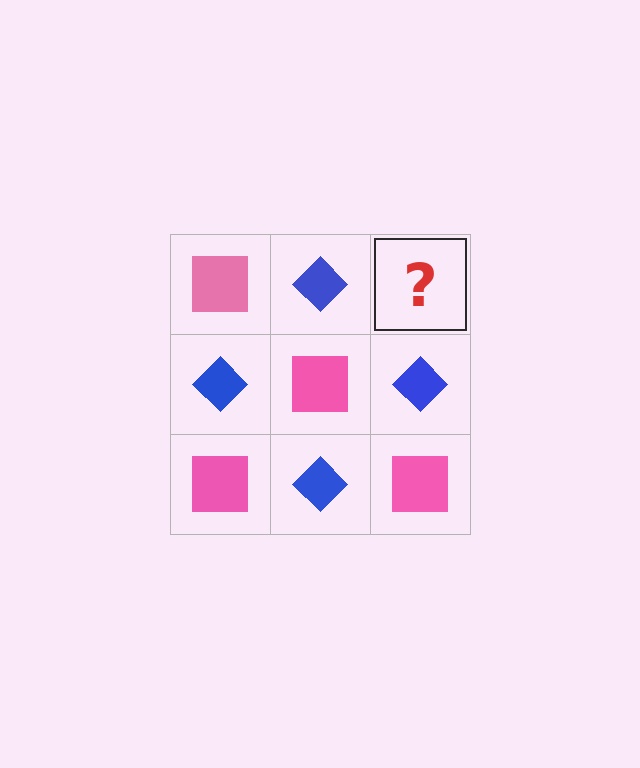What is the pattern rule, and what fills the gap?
The rule is that it alternates pink square and blue diamond in a checkerboard pattern. The gap should be filled with a pink square.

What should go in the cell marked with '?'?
The missing cell should contain a pink square.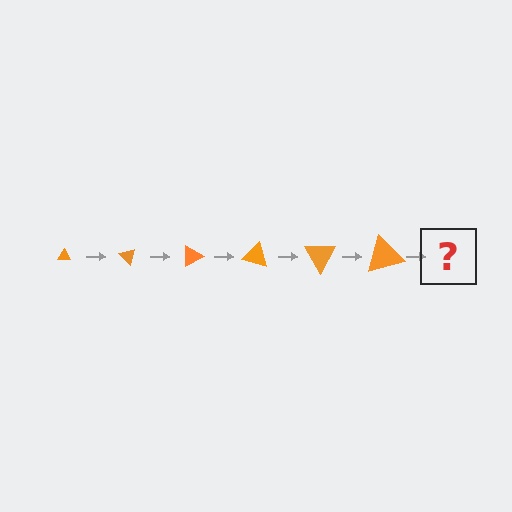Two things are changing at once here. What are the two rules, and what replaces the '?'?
The two rules are that the triangle grows larger each step and it rotates 45 degrees each step. The '?' should be a triangle, larger than the previous one and rotated 270 degrees from the start.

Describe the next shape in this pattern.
It should be a triangle, larger than the previous one and rotated 270 degrees from the start.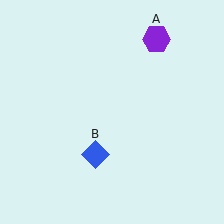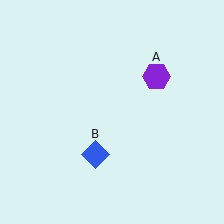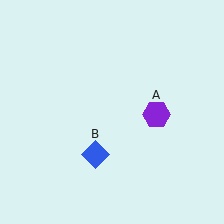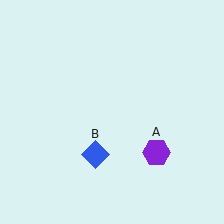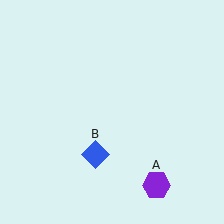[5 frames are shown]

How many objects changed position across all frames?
1 object changed position: purple hexagon (object A).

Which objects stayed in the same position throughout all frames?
Blue diamond (object B) remained stationary.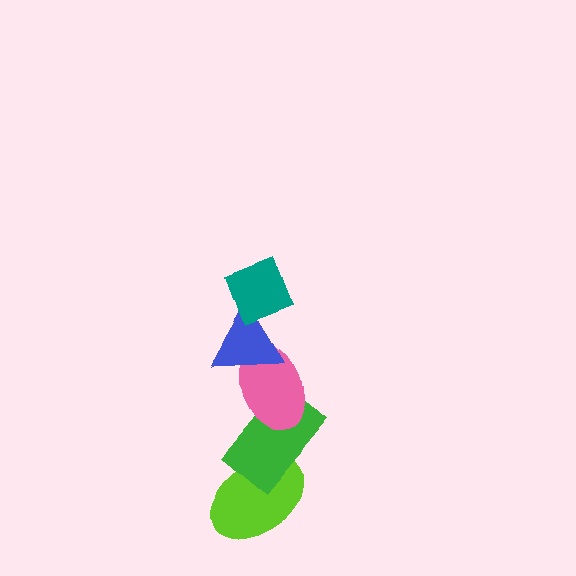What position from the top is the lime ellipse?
The lime ellipse is 5th from the top.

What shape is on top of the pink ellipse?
The blue triangle is on top of the pink ellipse.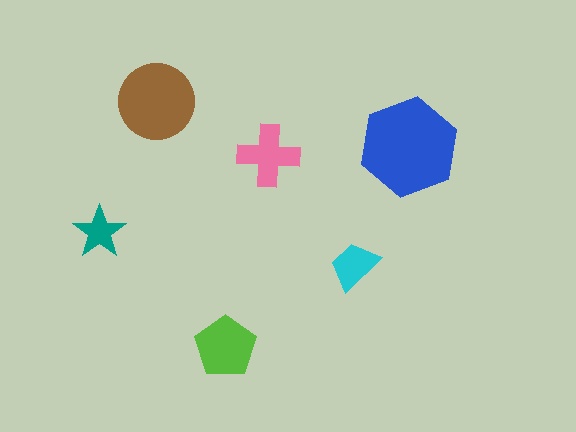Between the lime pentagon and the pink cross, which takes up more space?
The lime pentagon.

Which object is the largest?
The blue hexagon.